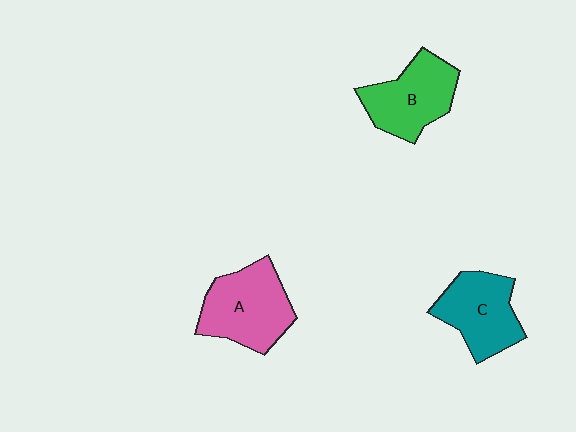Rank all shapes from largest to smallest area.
From largest to smallest: A (pink), B (green), C (teal).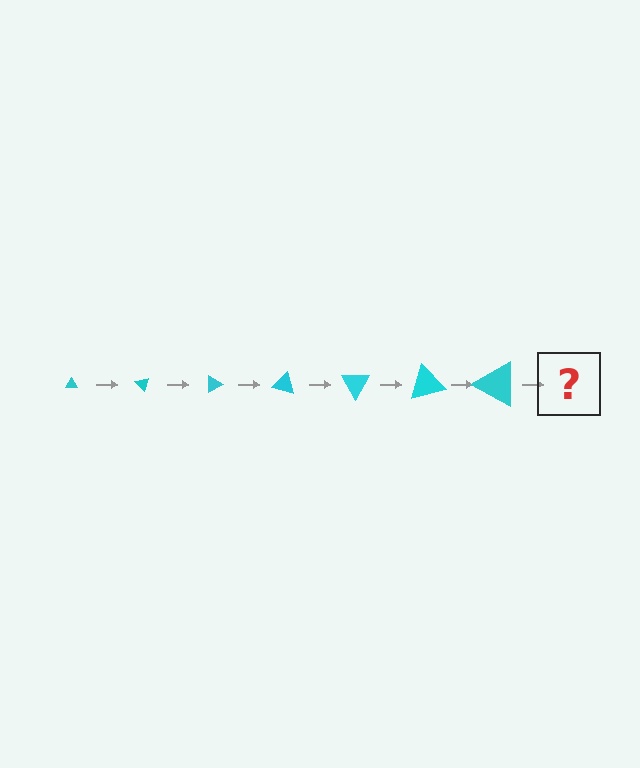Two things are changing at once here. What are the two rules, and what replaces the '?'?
The two rules are that the triangle grows larger each step and it rotates 45 degrees each step. The '?' should be a triangle, larger than the previous one and rotated 315 degrees from the start.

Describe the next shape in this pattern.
It should be a triangle, larger than the previous one and rotated 315 degrees from the start.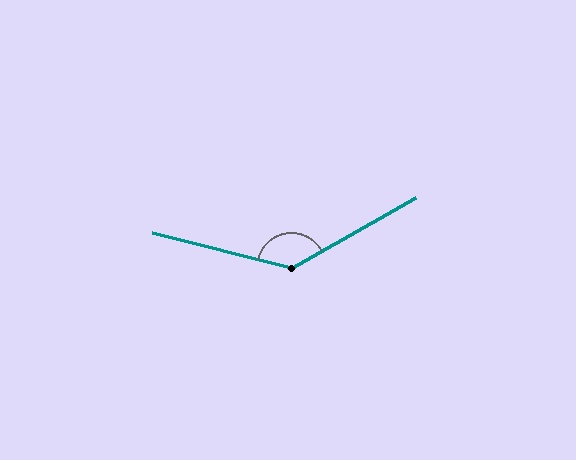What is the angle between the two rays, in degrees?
Approximately 136 degrees.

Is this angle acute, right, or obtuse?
It is obtuse.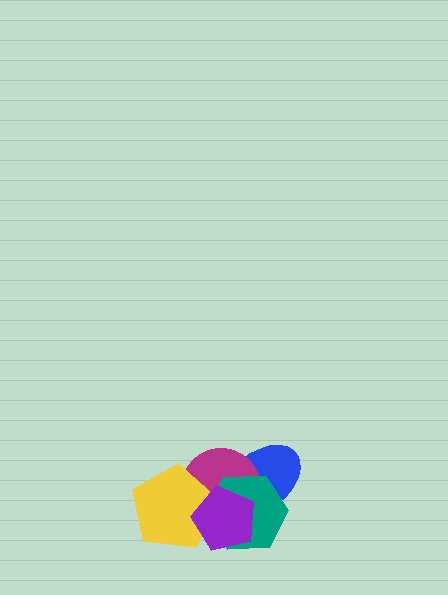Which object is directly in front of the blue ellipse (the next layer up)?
The magenta circle is directly in front of the blue ellipse.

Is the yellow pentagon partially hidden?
Yes, it is partially covered by another shape.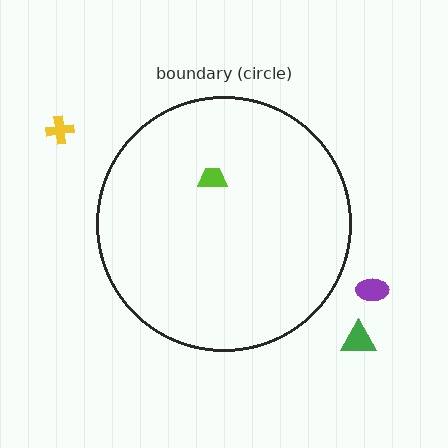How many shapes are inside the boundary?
1 inside, 3 outside.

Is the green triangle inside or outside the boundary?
Outside.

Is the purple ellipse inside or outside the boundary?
Outside.